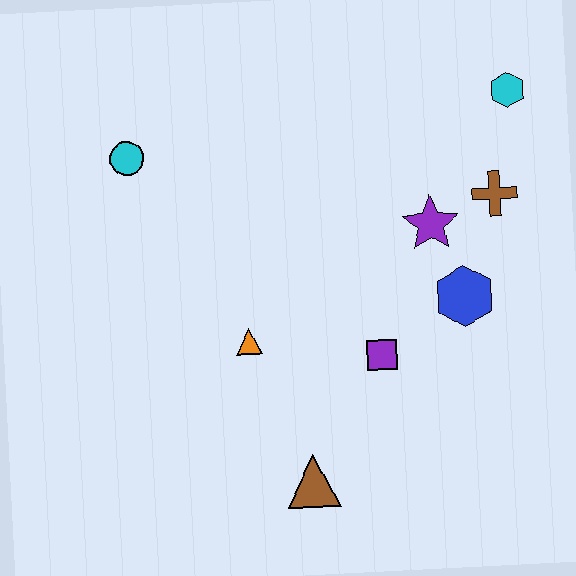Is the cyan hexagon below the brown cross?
No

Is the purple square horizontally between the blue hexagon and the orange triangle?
Yes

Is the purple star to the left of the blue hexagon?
Yes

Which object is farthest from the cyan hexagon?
The brown triangle is farthest from the cyan hexagon.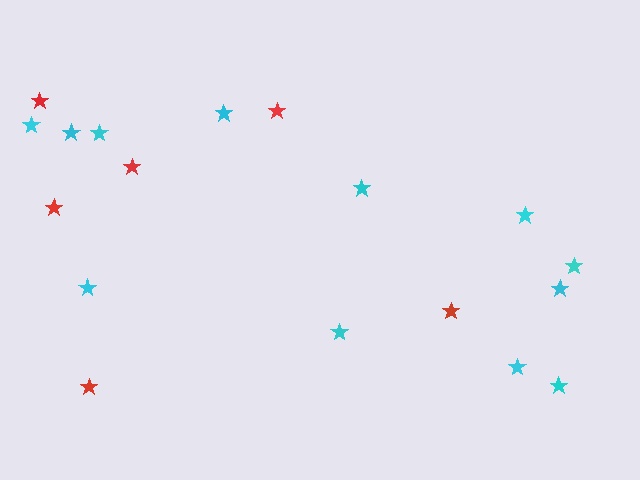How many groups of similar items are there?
There are 2 groups: one group of red stars (6) and one group of cyan stars (12).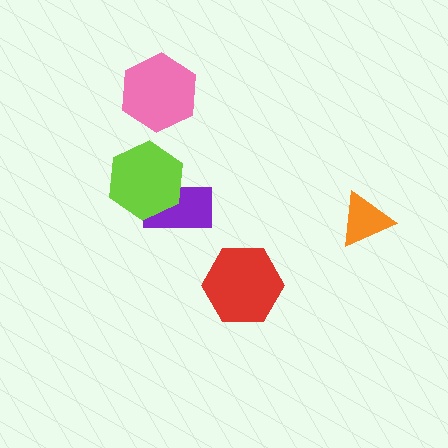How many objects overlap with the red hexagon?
0 objects overlap with the red hexagon.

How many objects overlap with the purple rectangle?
1 object overlaps with the purple rectangle.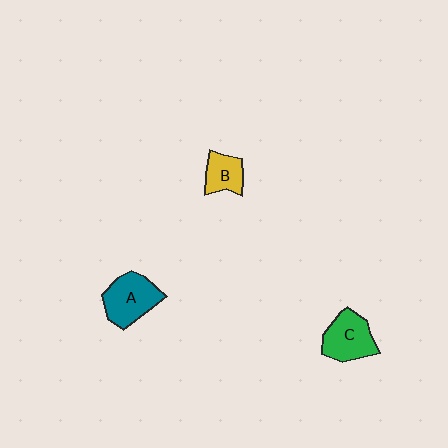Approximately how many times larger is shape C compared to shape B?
Approximately 1.5 times.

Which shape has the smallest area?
Shape B (yellow).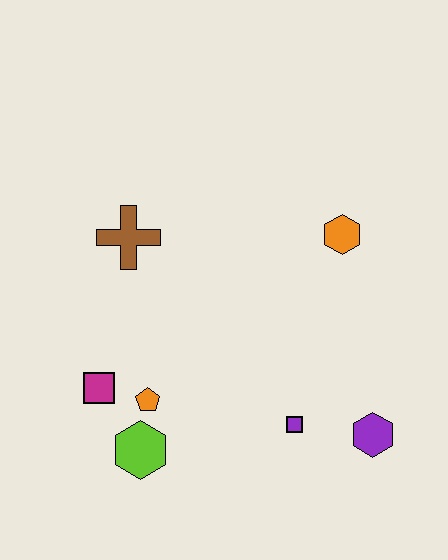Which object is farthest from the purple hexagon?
The brown cross is farthest from the purple hexagon.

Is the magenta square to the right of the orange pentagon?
No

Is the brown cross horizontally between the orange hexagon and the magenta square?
Yes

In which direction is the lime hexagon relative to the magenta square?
The lime hexagon is below the magenta square.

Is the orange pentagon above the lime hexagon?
Yes